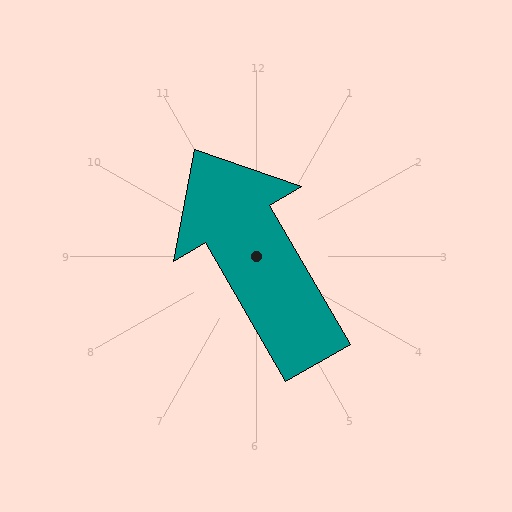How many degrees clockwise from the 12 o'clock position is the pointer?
Approximately 330 degrees.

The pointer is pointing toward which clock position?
Roughly 11 o'clock.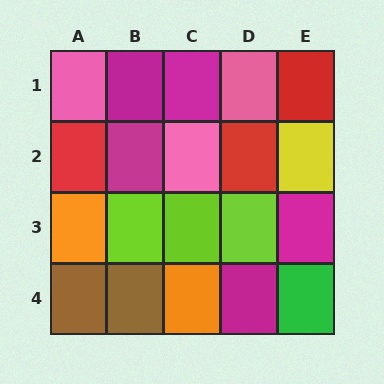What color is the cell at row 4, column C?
Orange.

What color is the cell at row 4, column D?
Magenta.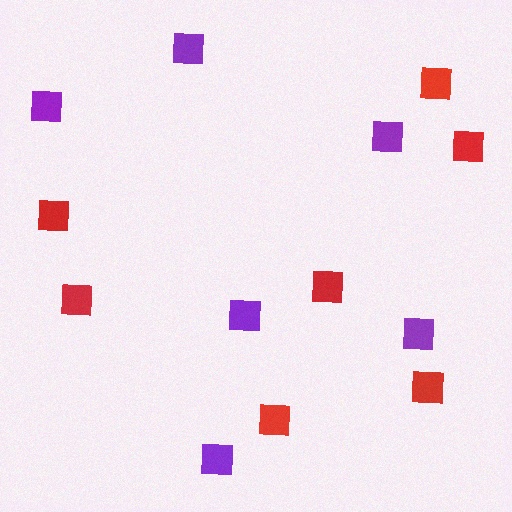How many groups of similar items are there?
There are 2 groups: one group of purple squares (6) and one group of red squares (7).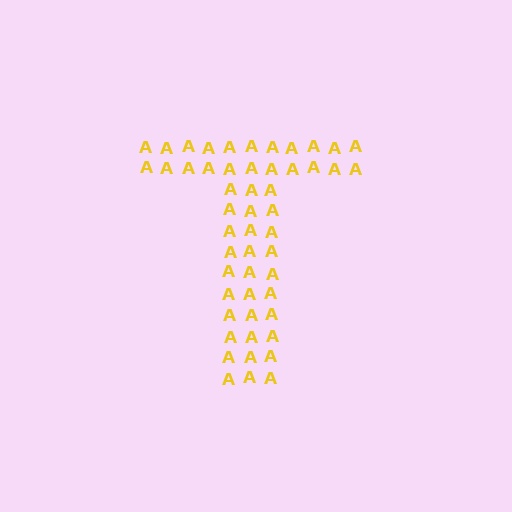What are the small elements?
The small elements are letter A's.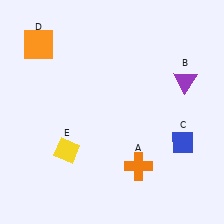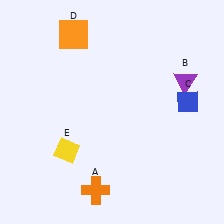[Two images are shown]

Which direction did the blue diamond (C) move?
The blue diamond (C) moved up.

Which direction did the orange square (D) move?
The orange square (D) moved right.